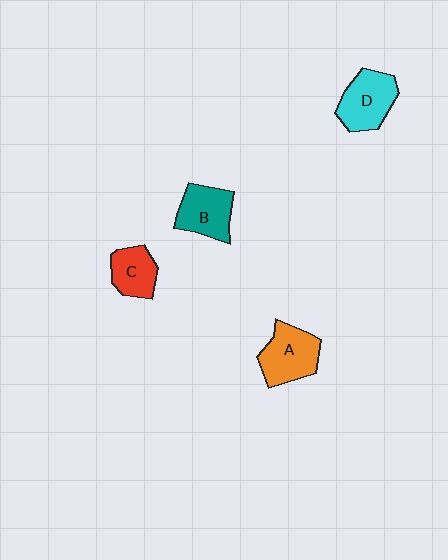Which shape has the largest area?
Shape A (orange).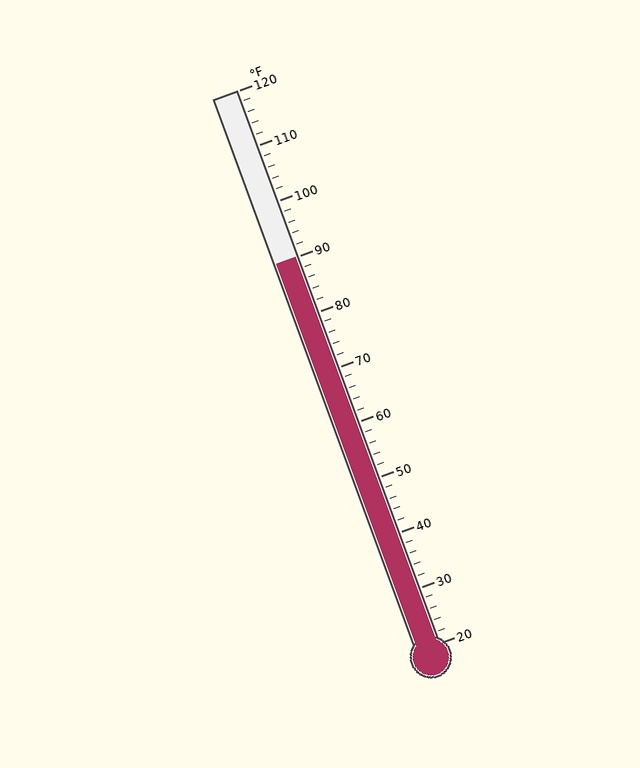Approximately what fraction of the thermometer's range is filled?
The thermometer is filled to approximately 70% of its range.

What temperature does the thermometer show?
The thermometer shows approximately 90°F.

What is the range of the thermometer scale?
The thermometer scale ranges from 20°F to 120°F.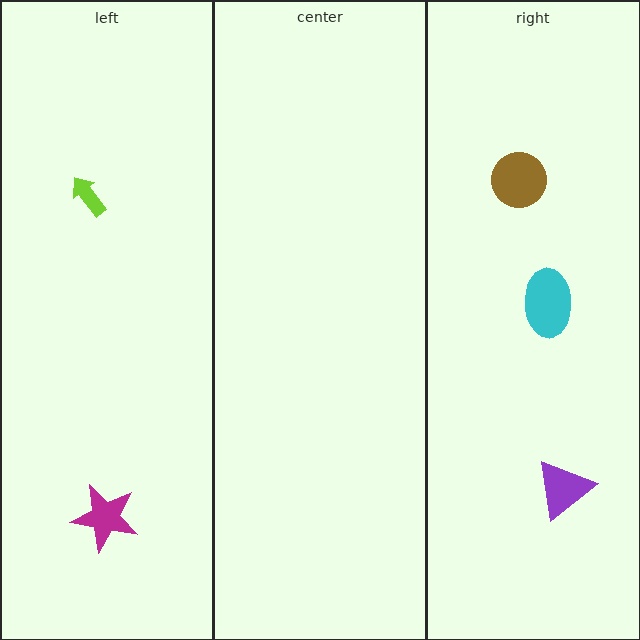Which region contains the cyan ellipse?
The right region.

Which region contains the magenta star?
The left region.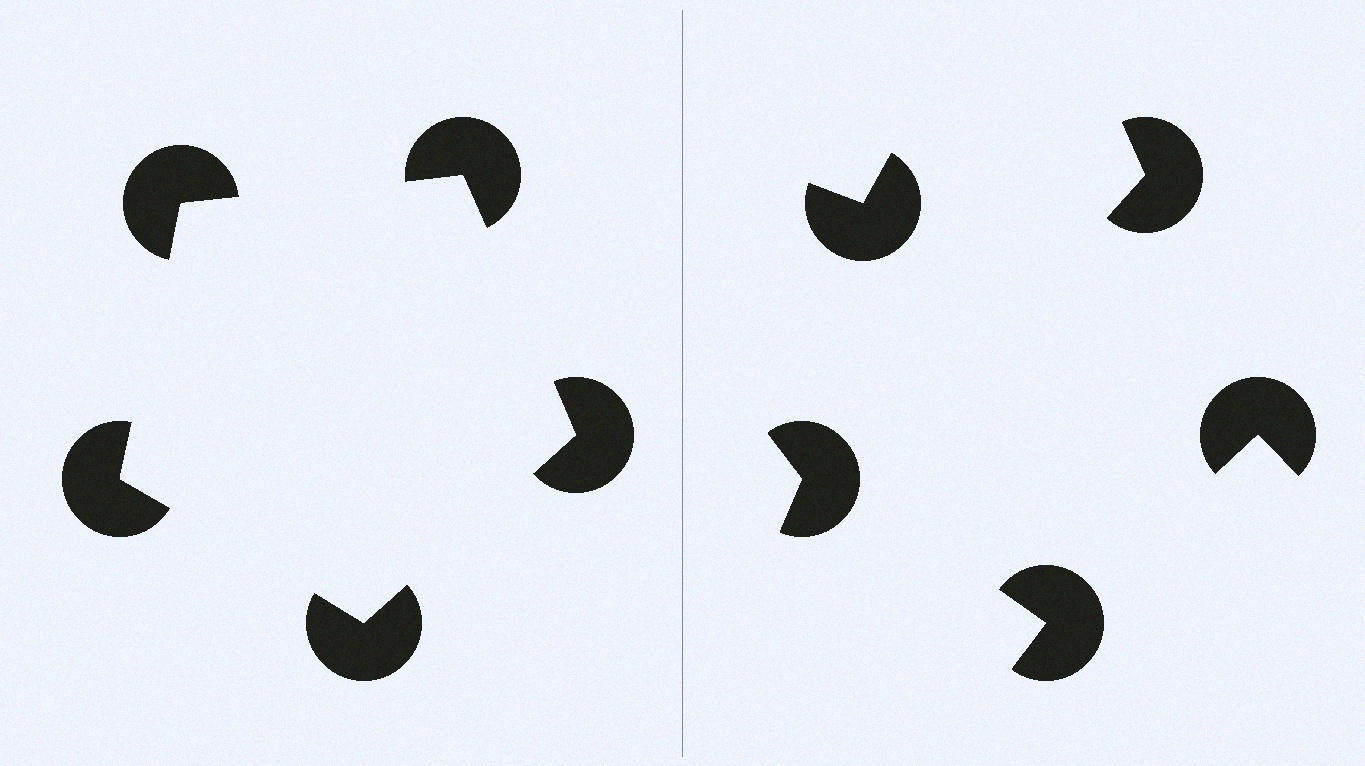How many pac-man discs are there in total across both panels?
10 — 5 on each side.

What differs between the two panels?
The pac-man discs are positioned identically on both sides; only the wedge orientations differ. On the left they align to a pentagon; on the right they are misaligned.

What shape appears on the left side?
An illusory pentagon.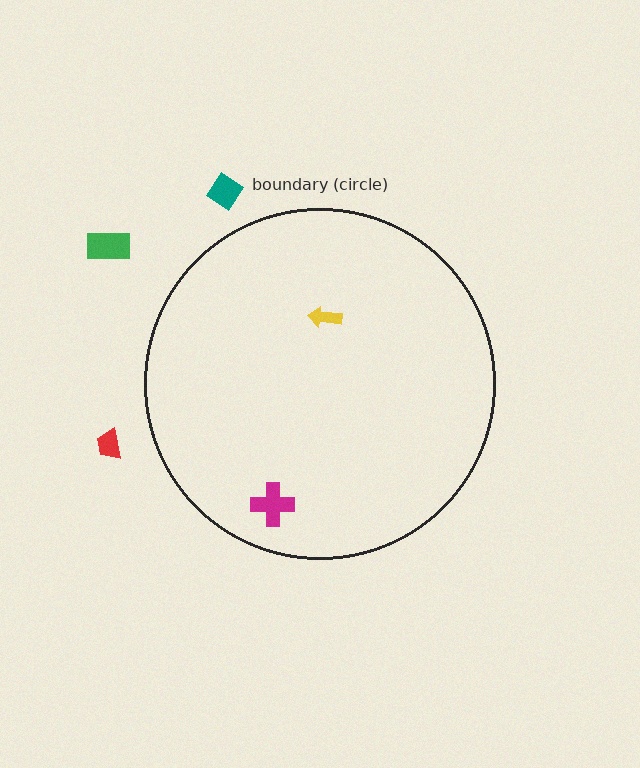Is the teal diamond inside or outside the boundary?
Outside.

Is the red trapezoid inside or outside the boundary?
Outside.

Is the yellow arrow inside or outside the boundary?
Inside.